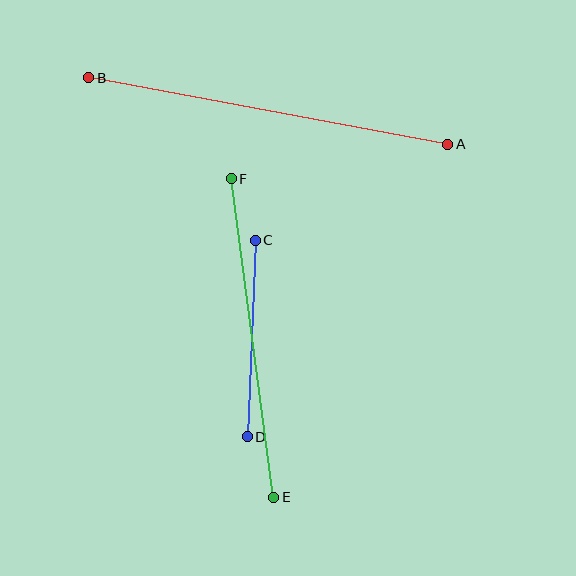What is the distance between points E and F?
The distance is approximately 321 pixels.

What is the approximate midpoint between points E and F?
The midpoint is at approximately (253, 338) pixels.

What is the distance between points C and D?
The distance is approximately 197 pixels.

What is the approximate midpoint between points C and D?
The midpoint is at approximately (251, 339) pixels.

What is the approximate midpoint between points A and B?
The midpoint is at approximately (268, 111) pixels.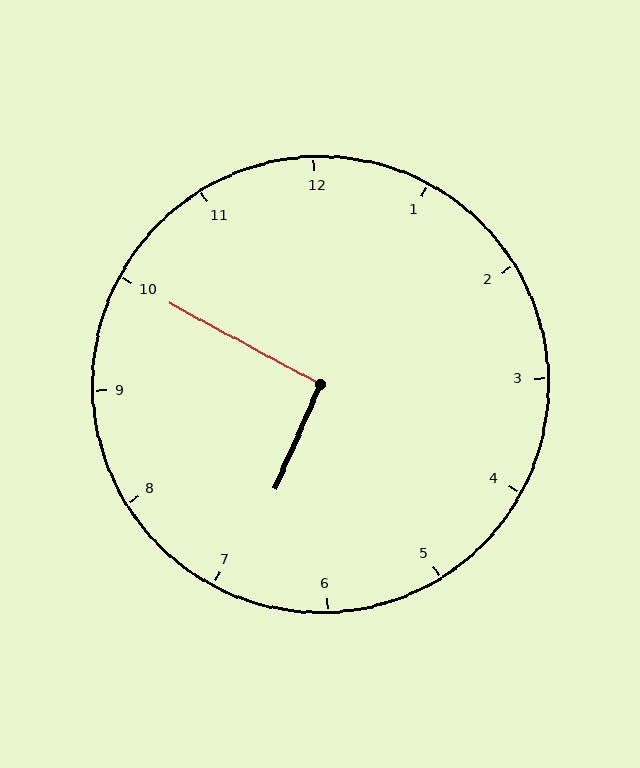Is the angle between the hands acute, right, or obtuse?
It is right.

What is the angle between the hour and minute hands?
Approximately 95 degrees.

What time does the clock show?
6:50.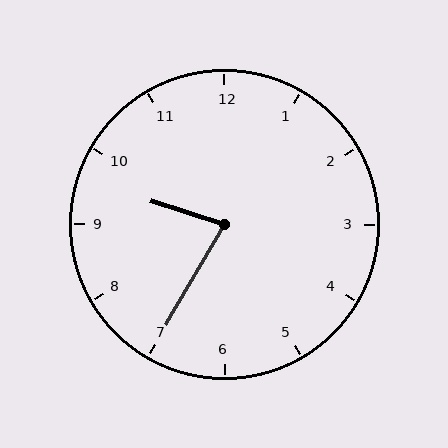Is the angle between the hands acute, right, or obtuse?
It is acute.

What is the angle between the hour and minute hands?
Approximately 78 degrees.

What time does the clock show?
9:35.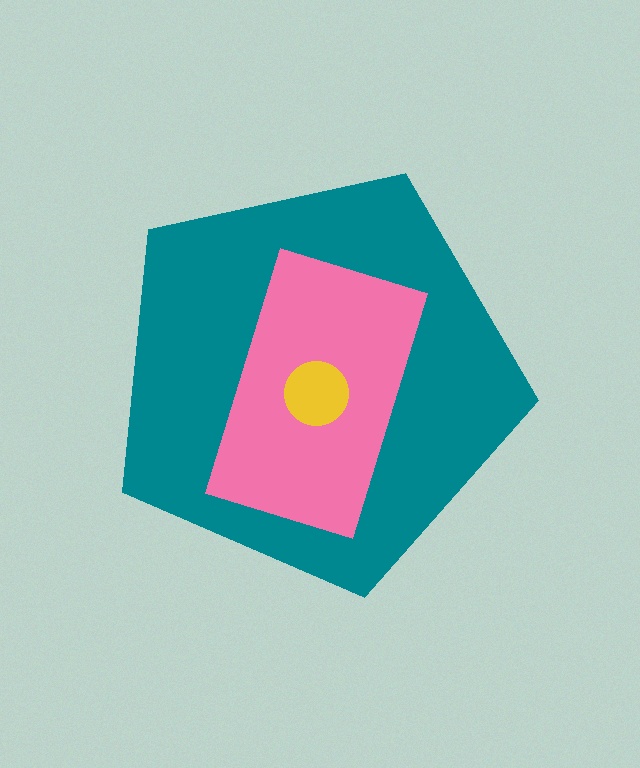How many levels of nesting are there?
3.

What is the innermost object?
The yellow circle.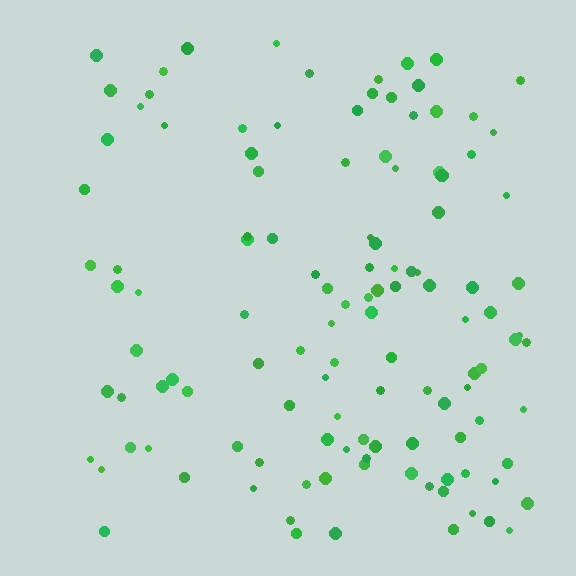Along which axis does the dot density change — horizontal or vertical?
Horizontal.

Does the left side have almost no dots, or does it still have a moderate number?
Still a moderate number, just noticeably fewer than the right.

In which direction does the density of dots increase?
From left to right, with the right side densest.